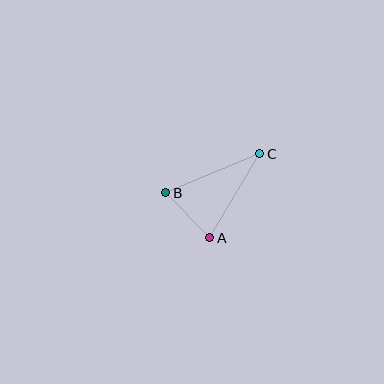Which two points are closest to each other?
Points A and B are closest to each other.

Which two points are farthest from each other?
Points B and C are farthest from each other.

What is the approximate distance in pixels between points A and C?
The distance between A and C is approximately 98 pixels.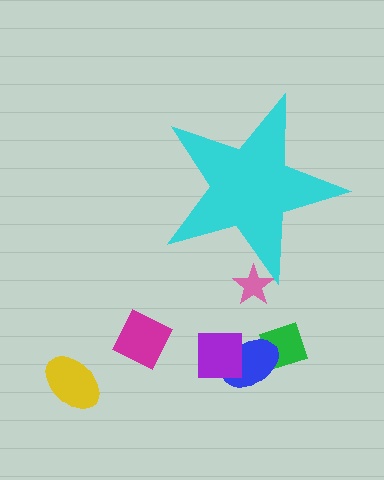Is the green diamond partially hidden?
No, the green diamond is fully visible.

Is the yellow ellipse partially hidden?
No, the yellow ellipse is fully visible.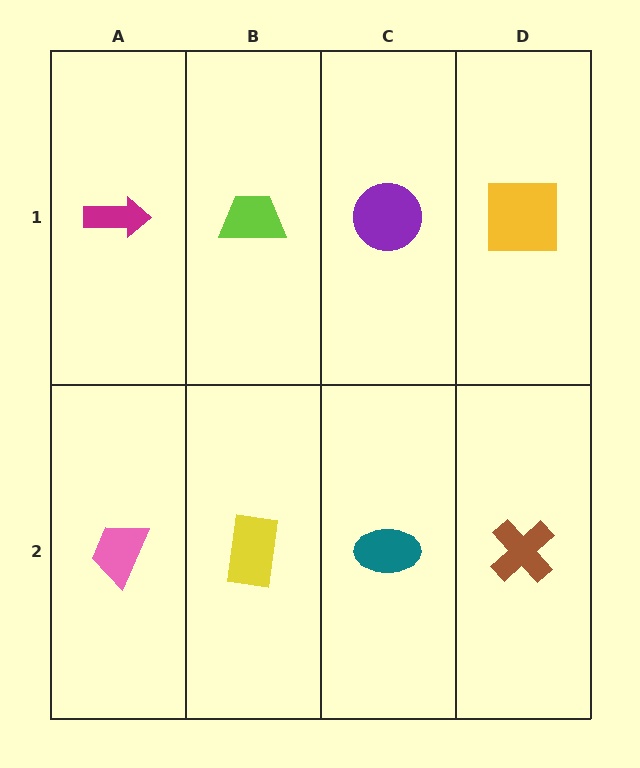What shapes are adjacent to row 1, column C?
A teal ellipse (row 2, column C), a lime trapezoid (row 1, column B), a yellow square (row 1, column D).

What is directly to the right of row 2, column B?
A teal ellipse.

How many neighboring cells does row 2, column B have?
3.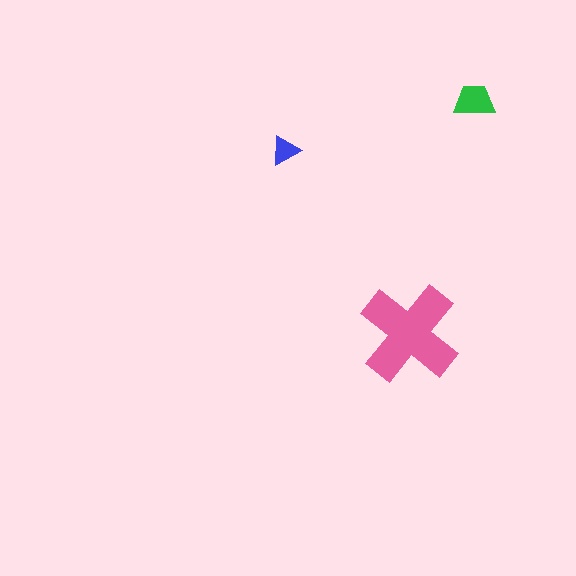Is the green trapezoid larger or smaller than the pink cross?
Smaller.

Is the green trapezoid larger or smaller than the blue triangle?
Larger.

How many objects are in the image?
There are 3 objects in the image.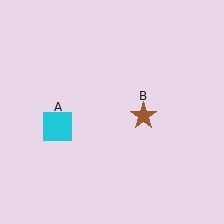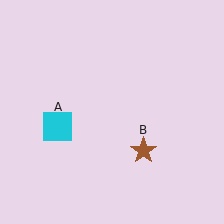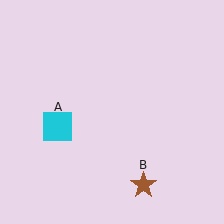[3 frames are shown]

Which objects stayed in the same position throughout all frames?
Cyan square (object A) remained stationary.